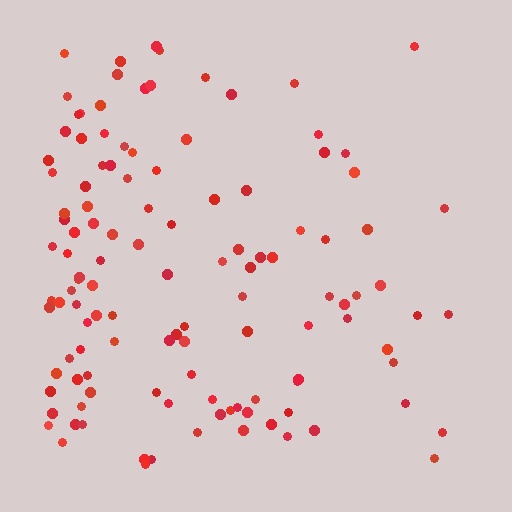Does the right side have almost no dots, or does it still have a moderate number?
Still a moderate number, just noticeably fewer than the left.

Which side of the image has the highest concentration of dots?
The left.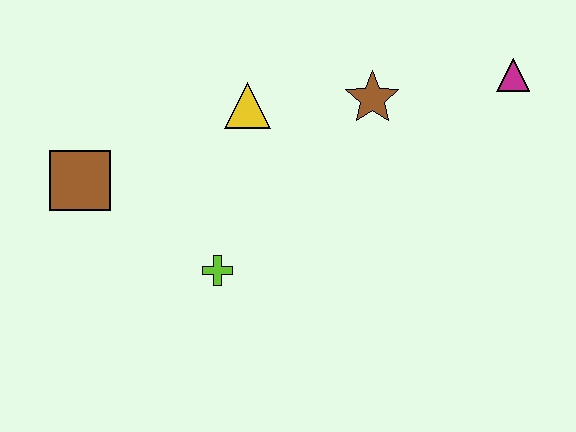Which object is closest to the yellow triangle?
The brown star is closest to the yellow triangle.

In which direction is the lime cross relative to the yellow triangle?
The lime cross is below the yellow triangle.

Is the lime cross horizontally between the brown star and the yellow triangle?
No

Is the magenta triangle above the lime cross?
Yes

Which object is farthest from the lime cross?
The magenta triangle is farthest from the lime cross.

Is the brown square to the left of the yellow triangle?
Yes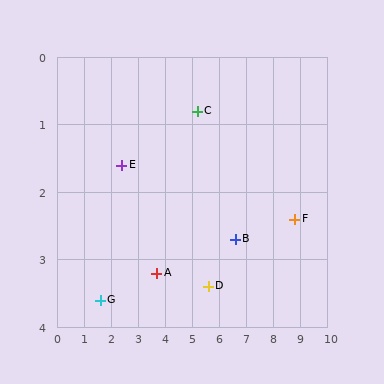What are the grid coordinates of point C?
Point C is at approximately (5.2, 0.8).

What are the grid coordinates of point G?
Point G is at approximately (1.6, 3.6).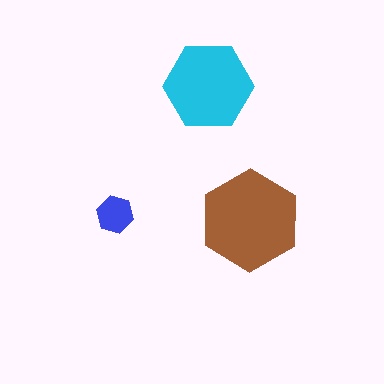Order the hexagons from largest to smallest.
the brown one, the cyan one, the blue one.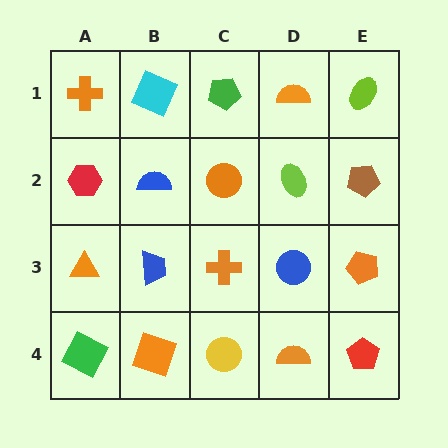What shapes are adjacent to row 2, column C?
A green pentagon (row 1, column C), an orange cross (row 3, column C), a blue semicircle (row 2, column B), a lime ellipse (row 2, column D).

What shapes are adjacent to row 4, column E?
An orange pentagon (row 3, column E), an orange semicircle (row 4, column D).